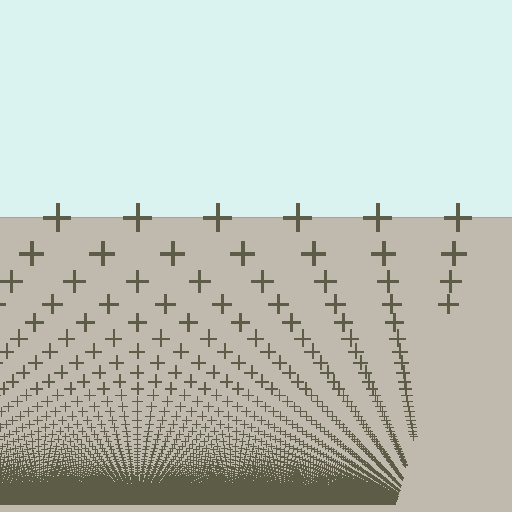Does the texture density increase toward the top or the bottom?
Density increases toward the bottom.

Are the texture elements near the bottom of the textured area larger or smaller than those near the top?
Smaller. The gradient is inverted — elements near the bottom are smaller and denser.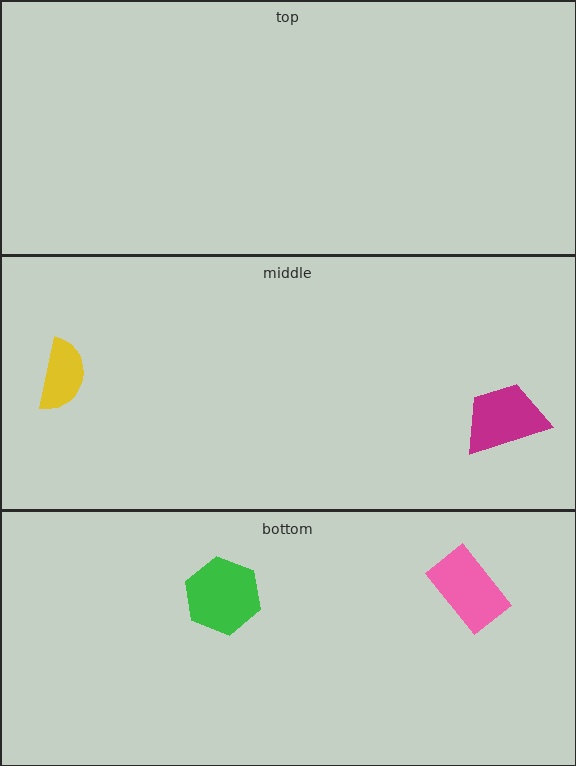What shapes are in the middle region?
The yellow semicircle, the magenta trapezoid.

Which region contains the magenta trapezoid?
The middle region.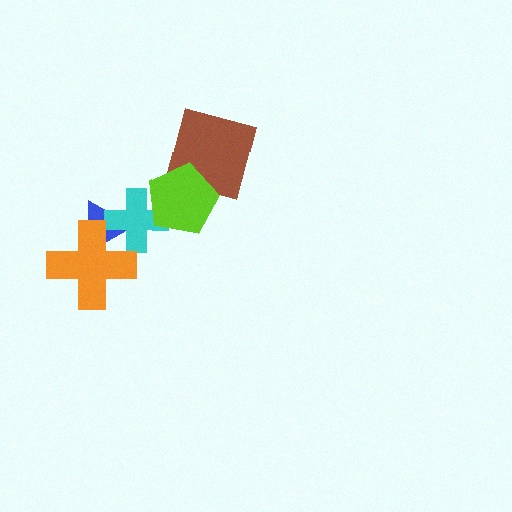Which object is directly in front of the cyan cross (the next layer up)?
The orange cross is directly in front of the cyan cross.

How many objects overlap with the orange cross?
2 objects overlap with the orange cross.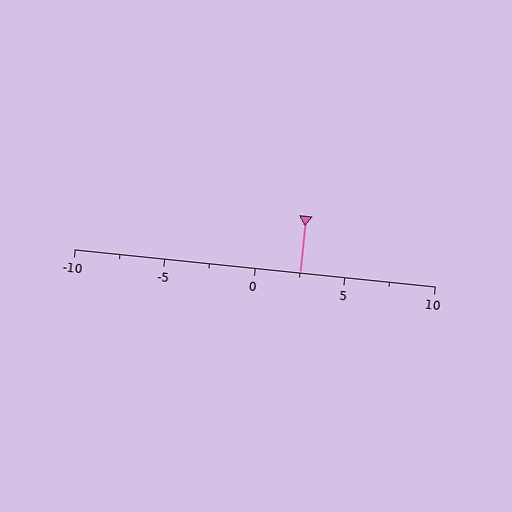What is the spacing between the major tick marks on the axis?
The major ticks are spaced 5 apart.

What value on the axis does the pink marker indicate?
The marker indicates approximately 2.5.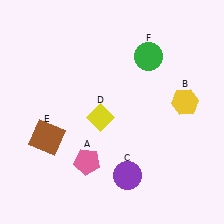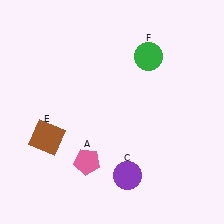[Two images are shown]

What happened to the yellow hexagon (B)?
The yellow hexagon (B) was removed in Image 2. It was in the top-right area of Image 1.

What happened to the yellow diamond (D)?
The yellow diamond (D) was removed in Image 2. It was in the bottom-left area of Image 1.